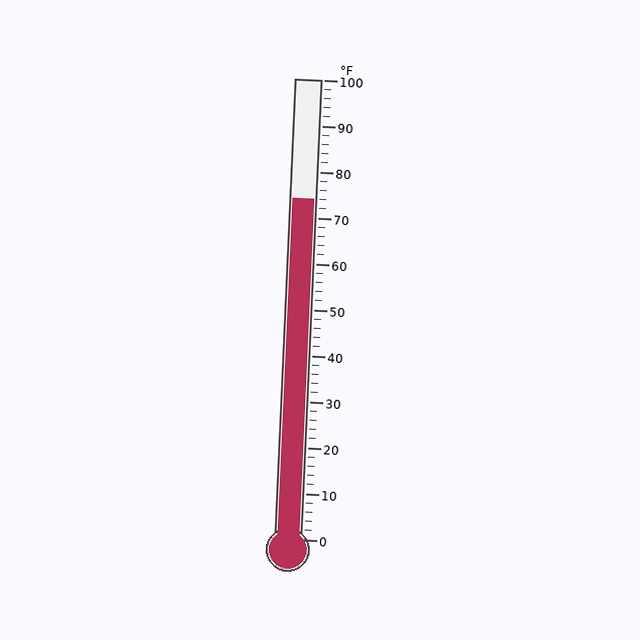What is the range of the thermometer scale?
The thermometer scale ranges from 0°F to 100°F.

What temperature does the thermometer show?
The thermometer shows approximately 74°F.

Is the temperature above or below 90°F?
The temperature is below 90°F.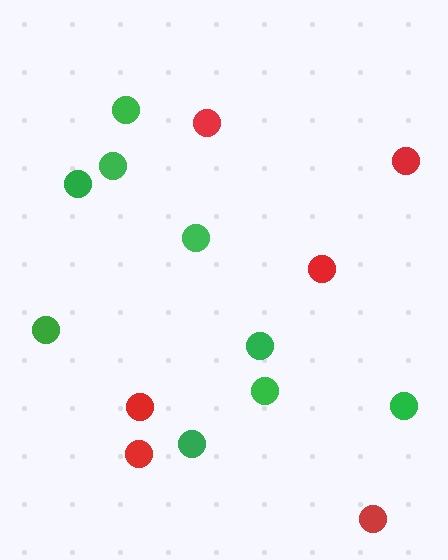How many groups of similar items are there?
There are 2 groups: one group of red circles (6) and one group of green circles (9).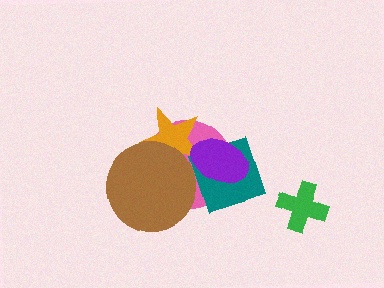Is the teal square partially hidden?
Yes, it is partially covered by another shape.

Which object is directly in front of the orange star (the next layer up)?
The brown circle is directly in front of the orange star.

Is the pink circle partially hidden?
Yes, it is partially covered by another shape.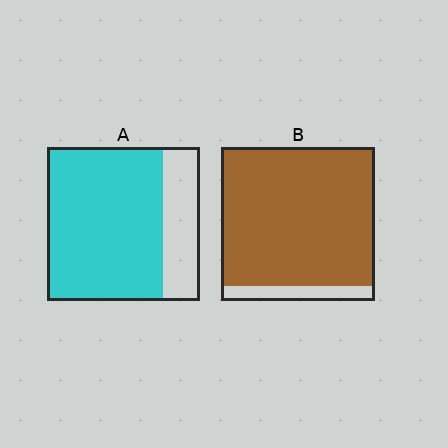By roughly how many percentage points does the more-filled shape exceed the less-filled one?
By roughly 15 percentage points (B over A).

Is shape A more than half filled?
Yes.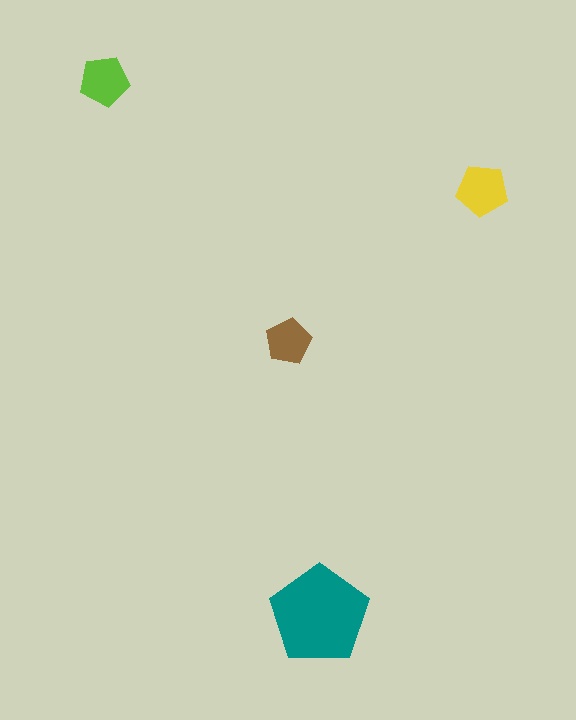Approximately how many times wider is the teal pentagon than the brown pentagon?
About 2 times wider.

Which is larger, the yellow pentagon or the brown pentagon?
The yellow one.